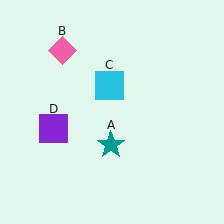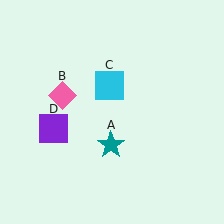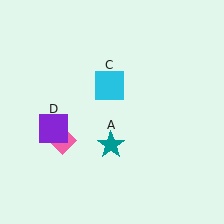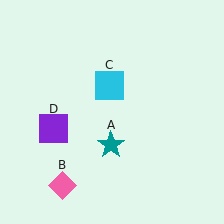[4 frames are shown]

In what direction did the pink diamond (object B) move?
The pink diamond (object B) moved down.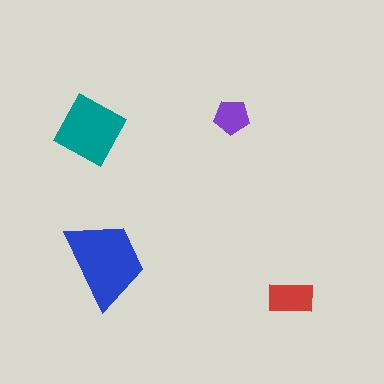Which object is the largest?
The blue trapezoid.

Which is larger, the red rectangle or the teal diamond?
The teal diamond.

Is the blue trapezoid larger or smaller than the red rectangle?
Larger.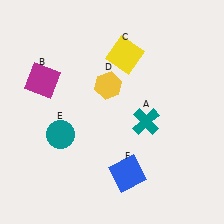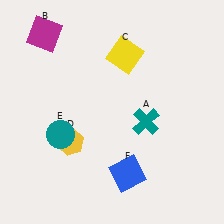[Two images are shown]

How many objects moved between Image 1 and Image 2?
2 objects moved between the two images.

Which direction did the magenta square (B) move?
The magenta square (B) moved up.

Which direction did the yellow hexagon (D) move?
The yellow hexagon (D) moved down.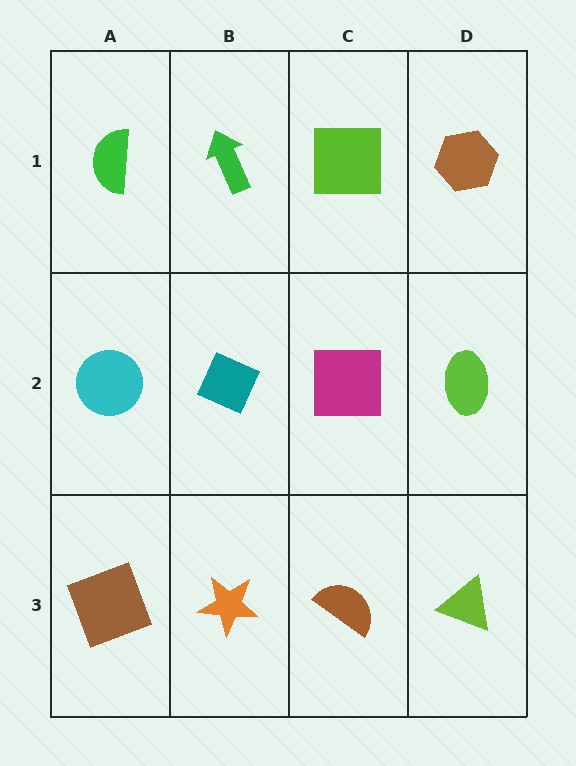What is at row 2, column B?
A teal diamond.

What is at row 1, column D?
A brown hexagon.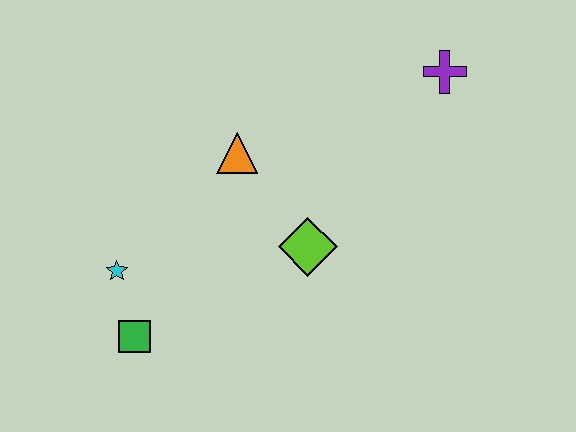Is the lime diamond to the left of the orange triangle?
No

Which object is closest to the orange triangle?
The lime diamond is closest to the orange triangle.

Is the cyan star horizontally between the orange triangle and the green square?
No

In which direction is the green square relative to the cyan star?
The green square is below the cyan star.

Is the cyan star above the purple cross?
No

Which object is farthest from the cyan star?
The purple cross is farthest from the cyan star.